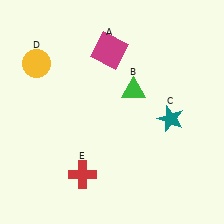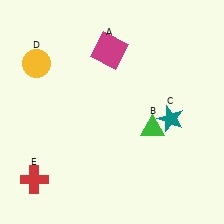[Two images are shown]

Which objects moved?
The objects that moved are: the green triangle (B), the red cross (E).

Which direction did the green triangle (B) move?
The green triangle (B) moved down.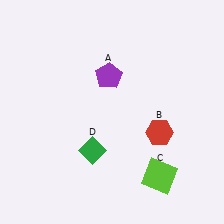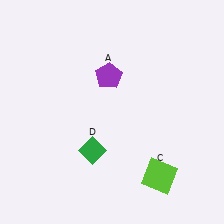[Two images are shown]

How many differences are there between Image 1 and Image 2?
There is 1 difference between the two images.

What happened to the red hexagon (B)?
The red hexagon (B) was removed in Image 2. It was in the bottom-right area of Image 1.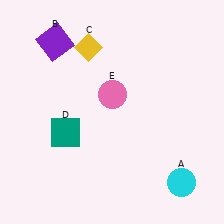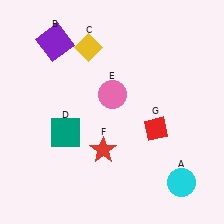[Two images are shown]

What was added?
A red star (F), a red diamond (G) were added in Image 2.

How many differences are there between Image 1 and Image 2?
There are 2 differences between the two images.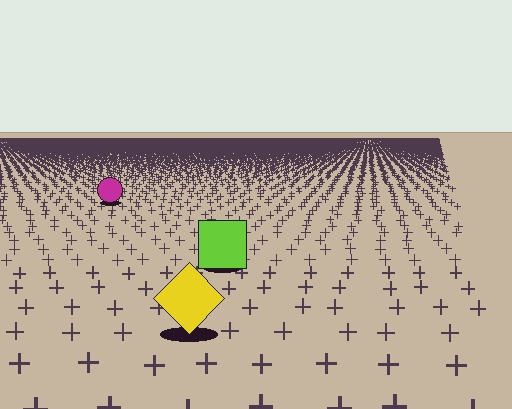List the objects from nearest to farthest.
From nearest to farthest: the yellow diamond, the lime square, the magenta circle.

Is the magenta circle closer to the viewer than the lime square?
No. The lime square is closer — you can tell from the texture gradient: the ground texture is coarser near it.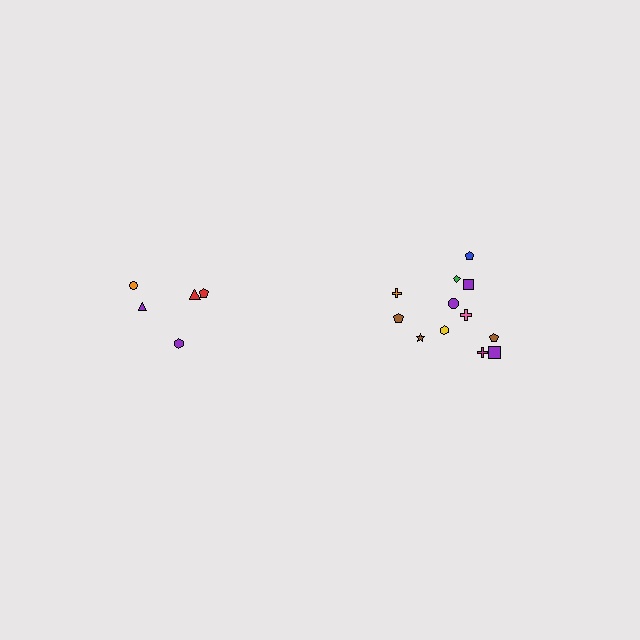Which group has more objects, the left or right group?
The right group.